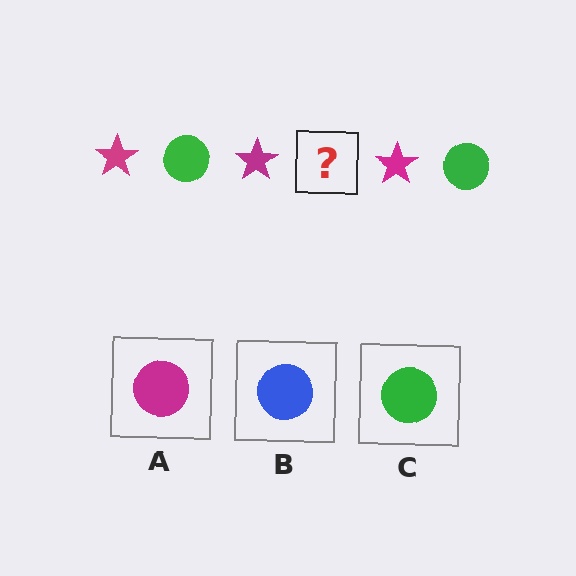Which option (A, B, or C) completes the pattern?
C.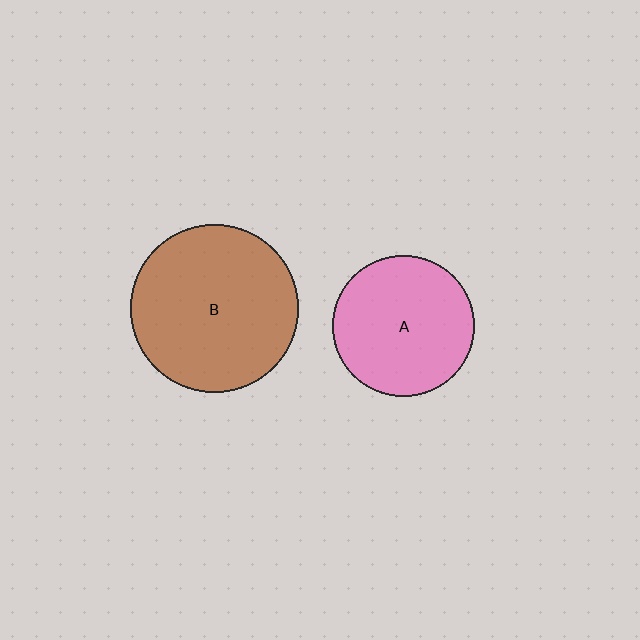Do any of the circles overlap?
No, none of the circles overlap.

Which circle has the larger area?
Circle B (brown).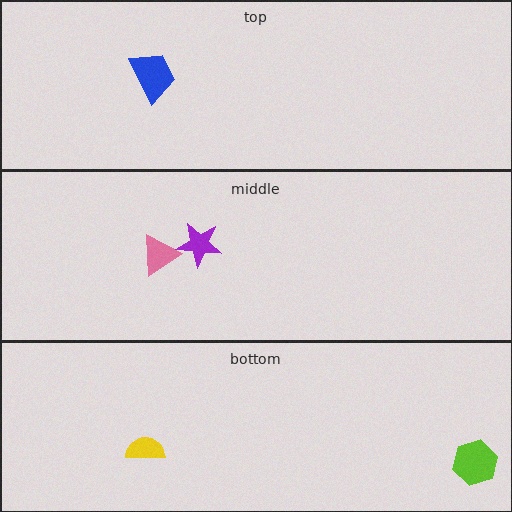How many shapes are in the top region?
1.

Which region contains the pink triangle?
The middle region.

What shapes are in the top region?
The blue trapezoid.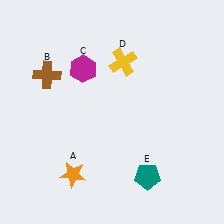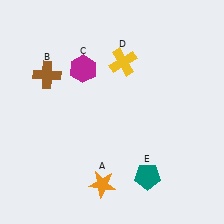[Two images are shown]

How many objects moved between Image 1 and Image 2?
1 object moved between the two images.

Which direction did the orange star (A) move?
The orange star (A) moved right.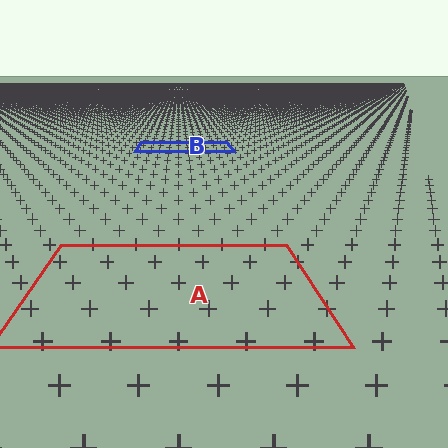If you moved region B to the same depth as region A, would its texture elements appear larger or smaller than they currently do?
They would appear larger. At a closer depth, the same texture elements are projected at a bigger on-screen size.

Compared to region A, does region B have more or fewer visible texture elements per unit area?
Region B has more texture elements per unit area — they are packed more densely because it is farther away.